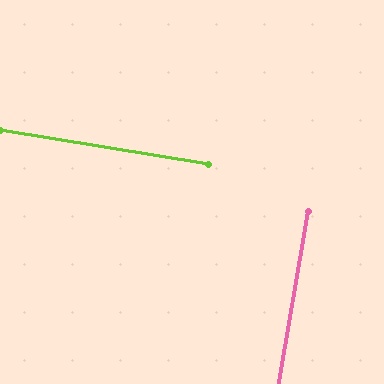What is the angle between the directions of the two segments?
Approximately 89 degrees.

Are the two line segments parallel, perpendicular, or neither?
Perpendicular — they meet at approximately 89°.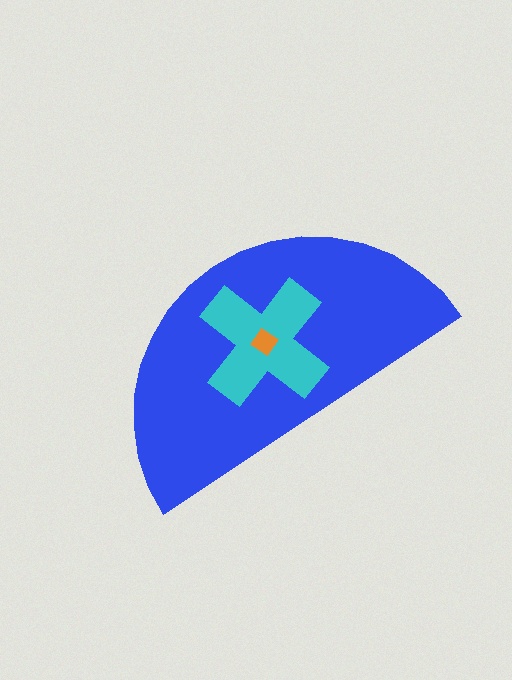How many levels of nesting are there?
3.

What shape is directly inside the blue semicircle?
The cyan cross.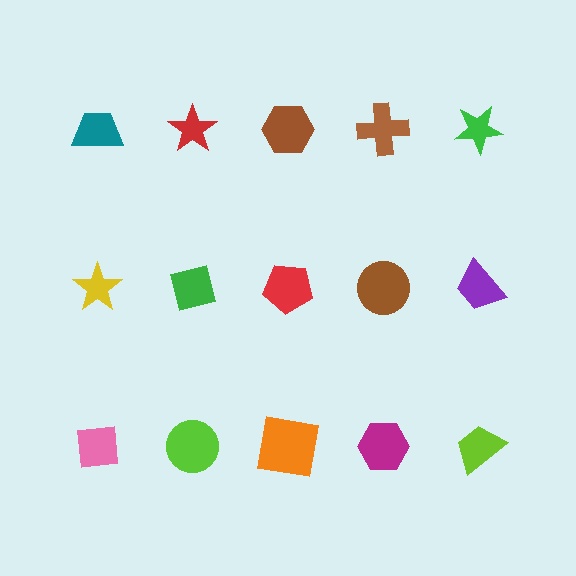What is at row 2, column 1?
A yellow star.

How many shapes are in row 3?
5 shapes.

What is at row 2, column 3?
A red pentagon.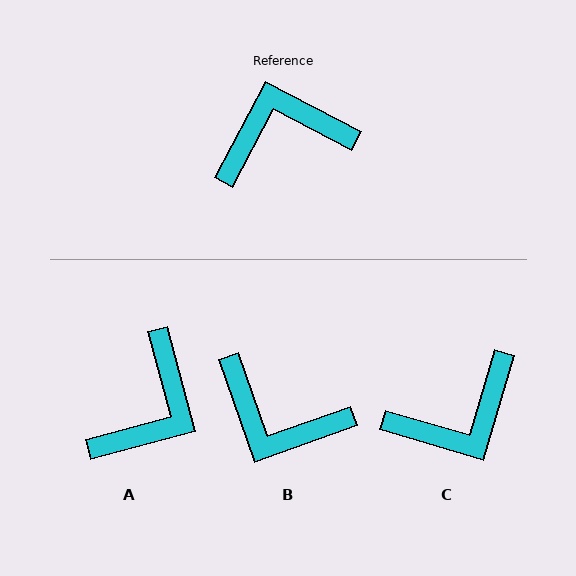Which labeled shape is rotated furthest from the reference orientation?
C, about 168 degrees away.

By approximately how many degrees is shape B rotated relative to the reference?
Approximately 137 degrees counter-clockwise.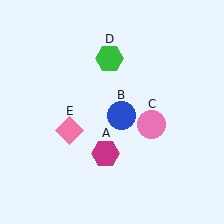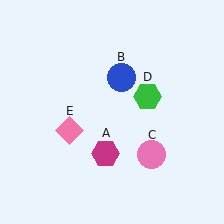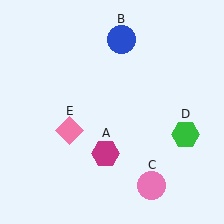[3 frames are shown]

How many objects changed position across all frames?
3 objects changed position: blue circle (object B), pink circle (object C), green hexagon (object D).